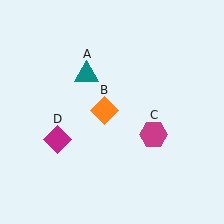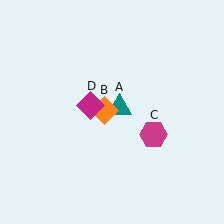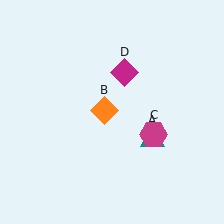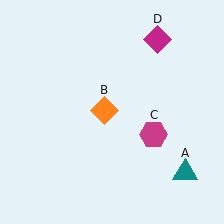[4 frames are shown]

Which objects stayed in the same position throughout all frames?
Orange diamond (object B) and magenta hexagon (object C) remained stationary.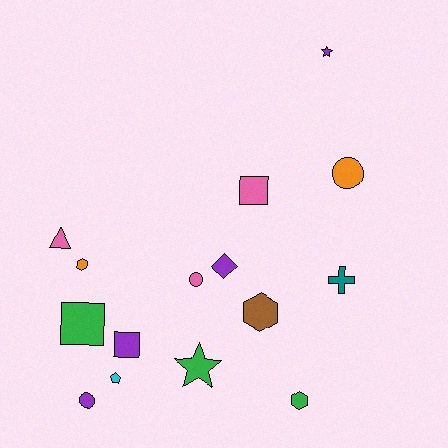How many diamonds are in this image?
There is 1 diamond.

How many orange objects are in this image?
There are 2 orange objects.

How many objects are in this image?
There are 15 objects.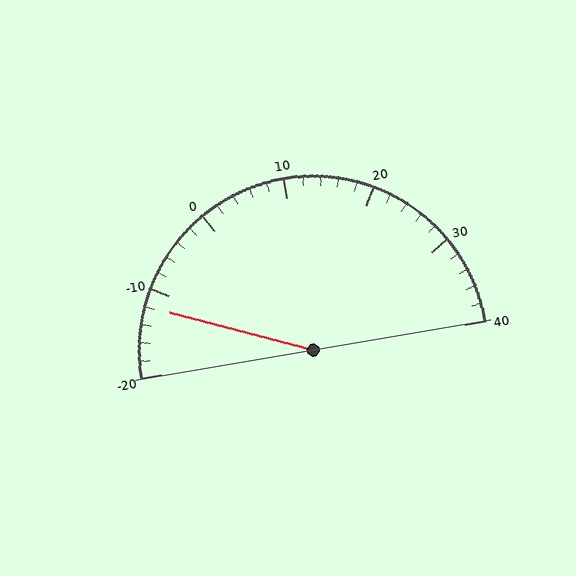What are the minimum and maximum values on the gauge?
The gauge ranges from -20 to 40.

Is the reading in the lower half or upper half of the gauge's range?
The reading is in the lower half of the range (-20 to 40).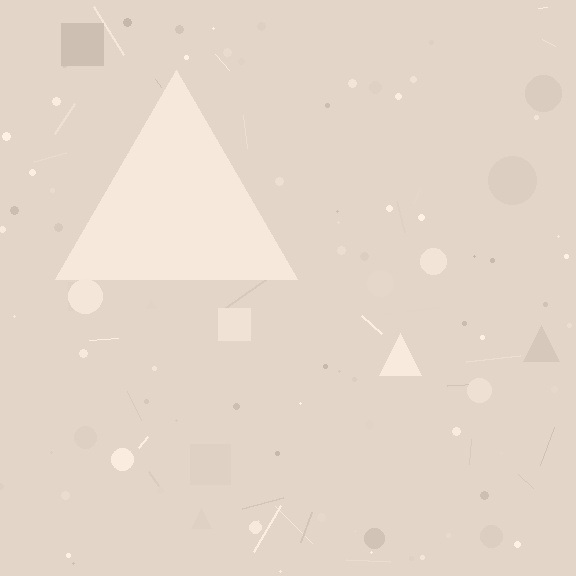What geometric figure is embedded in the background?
A triangle is embedded in the background.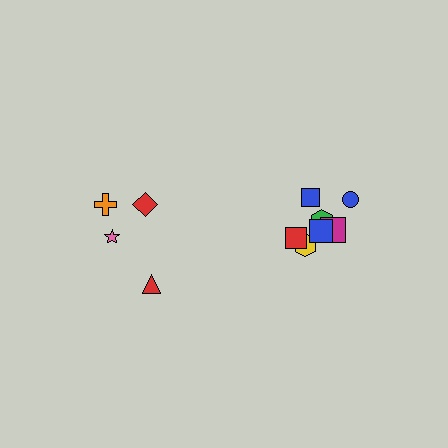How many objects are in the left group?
There are 4 objects.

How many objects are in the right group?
There are 7 objects.